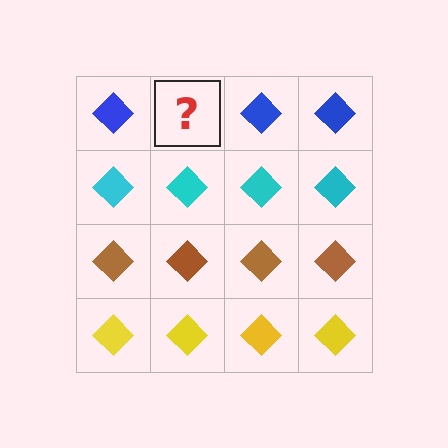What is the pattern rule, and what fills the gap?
The rule is that each row has a consistent color. The gap should be filled with a blue diamond.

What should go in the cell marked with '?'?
The missing cell should contain a blue diamond.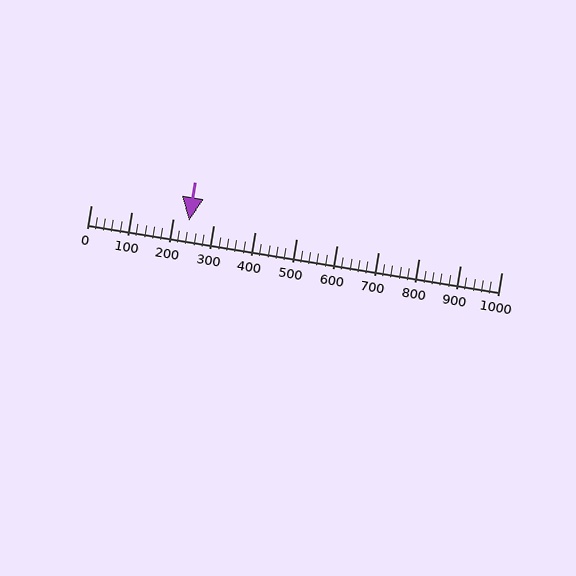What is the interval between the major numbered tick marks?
The major tick marks are spaced 100 units apart.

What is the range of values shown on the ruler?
The ruler shows values from 0 to 1000.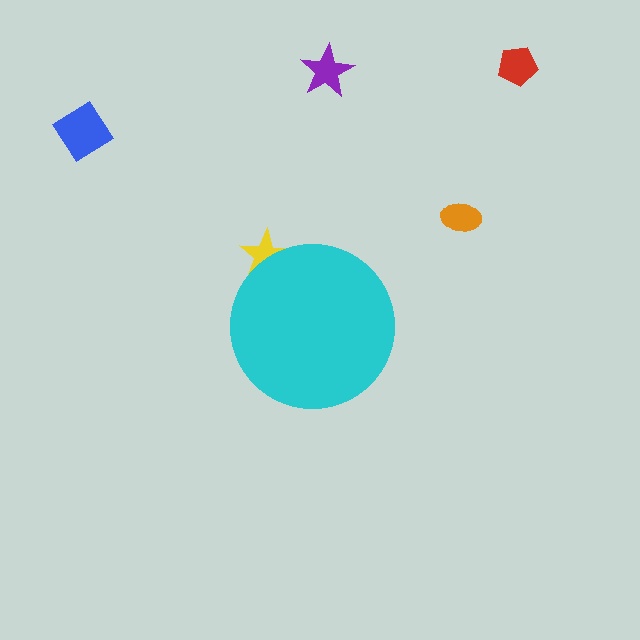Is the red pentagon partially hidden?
No, the red pentagon is fully visible.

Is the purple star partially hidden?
No, the purple star is fully visible.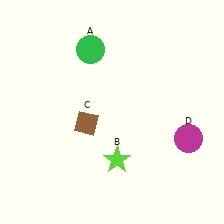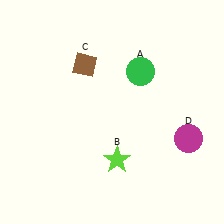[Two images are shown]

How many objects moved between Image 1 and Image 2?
2 objects moved between the two images.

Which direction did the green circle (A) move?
The green circle (A) moved right.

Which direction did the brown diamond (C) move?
The brown diamond (C) moved up.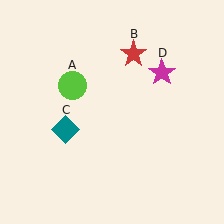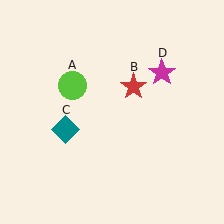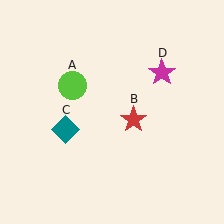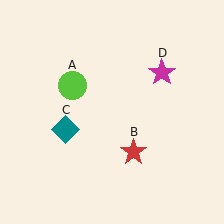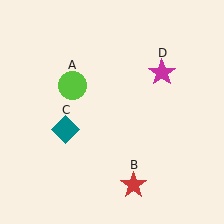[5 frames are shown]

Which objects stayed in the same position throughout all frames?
Lime circle (object A) and teal diamond (object C) and magenta star (object D) remained stationary.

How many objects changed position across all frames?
1 object changed position: red star (object B).